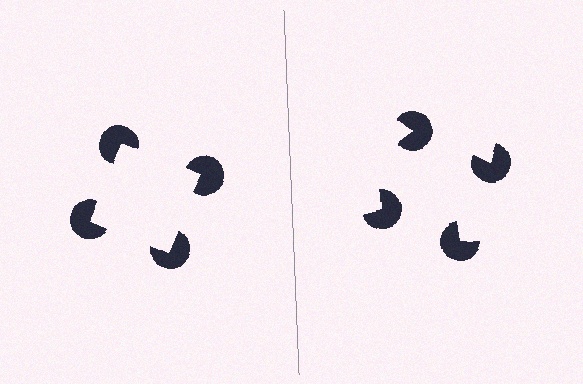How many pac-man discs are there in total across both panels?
8 — 4 on each side.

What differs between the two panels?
The pac-man discs are positioned identically on both sides; only the wedge orientations differ. On the left they align to a square; on the right they are misaligned.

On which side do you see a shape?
An illusory square appears on the left side. On the right side the wedge cuts are rotated, so no coherent shape forms.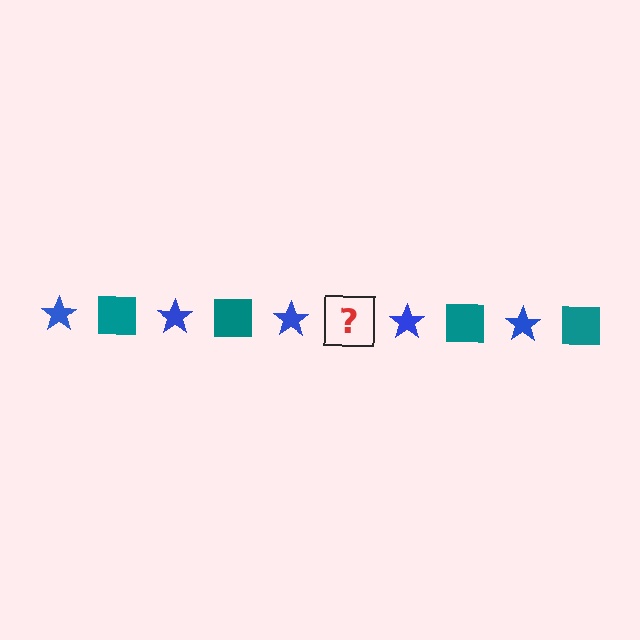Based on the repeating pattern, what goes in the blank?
The blank should be a teal square.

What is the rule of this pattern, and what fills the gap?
The rule is that the pattern alternates between blue star and teal square. The gap should be filled with a teal square.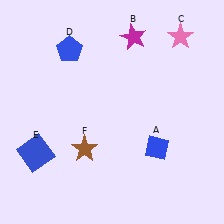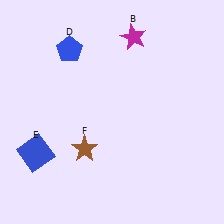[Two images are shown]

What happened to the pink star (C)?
The pink star (C) was removed in Image 2. It was in the top-right area of Image 1.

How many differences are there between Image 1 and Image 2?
There are 2 differences between the two images.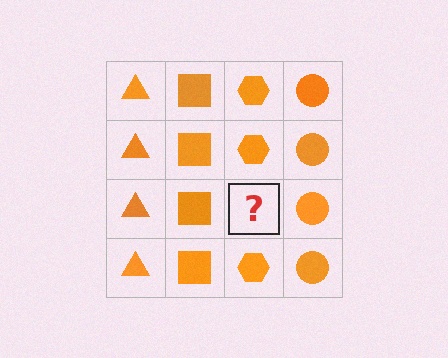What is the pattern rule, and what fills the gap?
The rule is that each column has a consistent shape. The gap should be filled with an orange hexagon.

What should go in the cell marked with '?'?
The missing cell should contain an orange hexagon.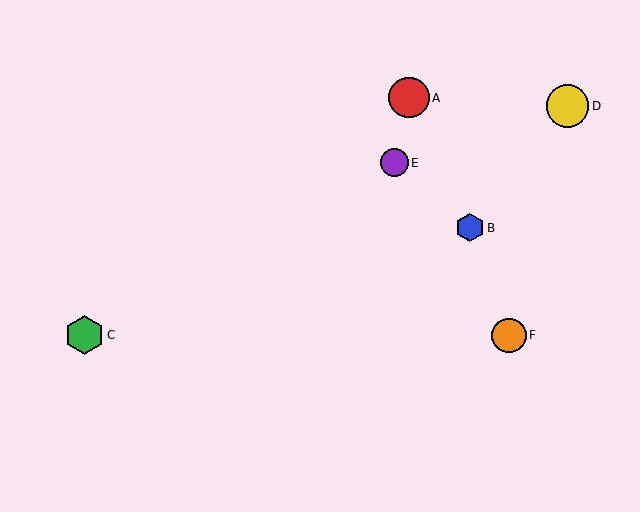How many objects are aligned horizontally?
2 objects (C, F) are aligned horizontally.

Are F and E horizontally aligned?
No, F is at y≈335 and E is at y≈163.